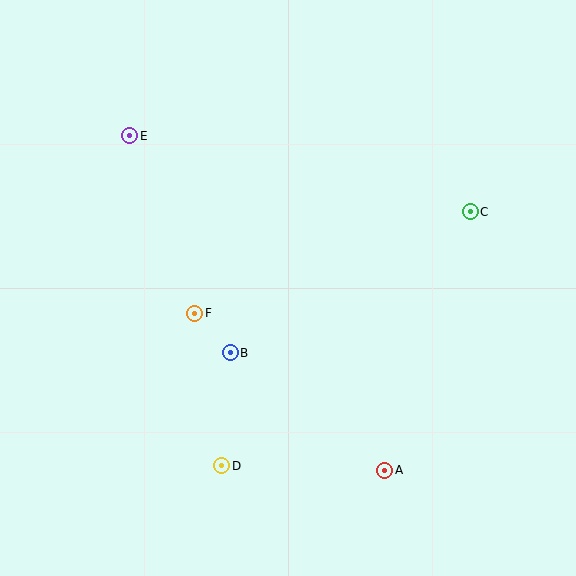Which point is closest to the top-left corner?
Point E is closest to the top-left corner.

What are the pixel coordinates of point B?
Point B is at (230, 353).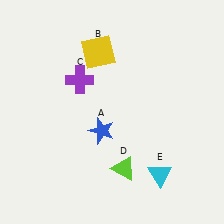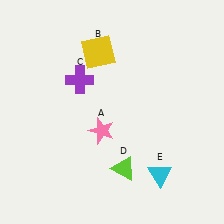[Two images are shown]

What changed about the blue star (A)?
In Image 1, A is blue. In Image 2, it changed to pink.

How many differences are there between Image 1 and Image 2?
There is 1 difference between the two images.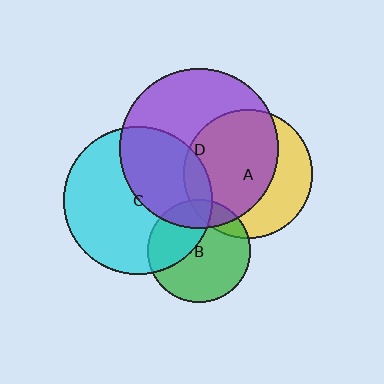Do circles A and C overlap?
Yes.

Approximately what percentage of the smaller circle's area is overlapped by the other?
Approximately 10%.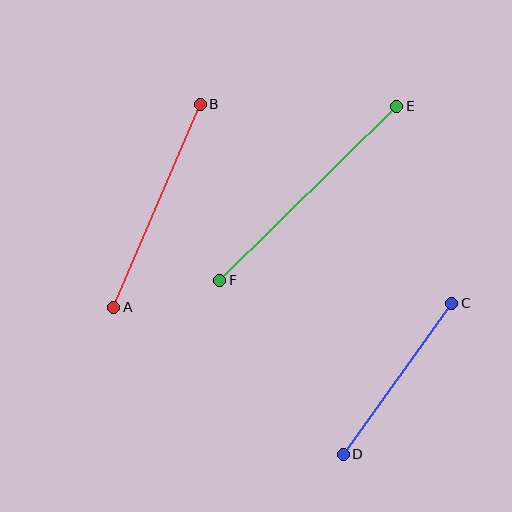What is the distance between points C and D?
The distance is approximately 186 pixels.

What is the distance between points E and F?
The distance is approximately 248 pixels.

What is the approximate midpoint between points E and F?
The midpoint is at approximately (308, 193) pixels.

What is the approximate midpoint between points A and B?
The midpoint is at approximately (157, 206) pixels.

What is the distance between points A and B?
The distance is approximately 221 pixels.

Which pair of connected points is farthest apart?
Points E and F are farthest apart.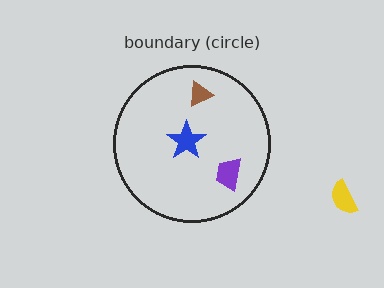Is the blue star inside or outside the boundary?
Inside.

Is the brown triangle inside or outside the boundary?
Inside.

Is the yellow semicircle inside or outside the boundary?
Outside.